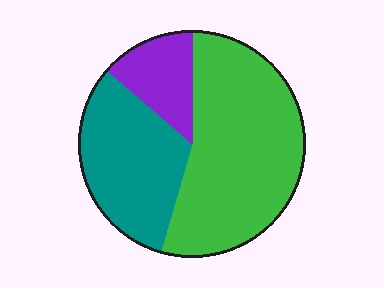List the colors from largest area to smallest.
From largest to smallest: green, teal, purple.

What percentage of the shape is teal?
Teal takes up about one third (1/3) of the shape.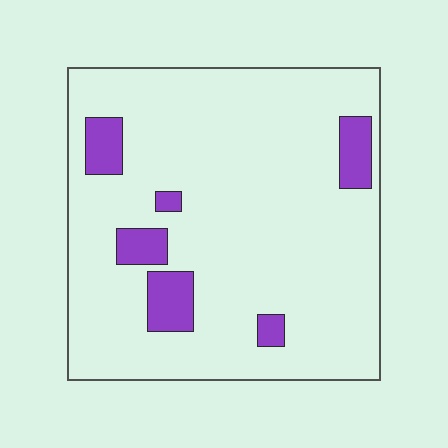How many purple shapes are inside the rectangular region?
6.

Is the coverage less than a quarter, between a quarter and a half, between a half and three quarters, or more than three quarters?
Less than a quarter.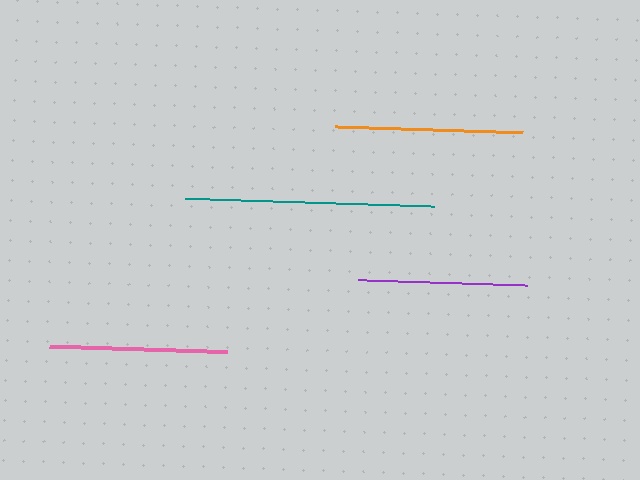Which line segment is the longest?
The teal line is the longest at approximately 249 pixels.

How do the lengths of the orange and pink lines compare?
The orange and pink lines are approximately the same length.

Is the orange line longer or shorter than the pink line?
The orange line is longer than the pink line.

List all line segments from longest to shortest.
From longest to shortest: teal, orange, pink, purple.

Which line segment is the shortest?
The purple line is the shortest at approximately 169 pixels.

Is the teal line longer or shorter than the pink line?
The teal line is longer than the pink line.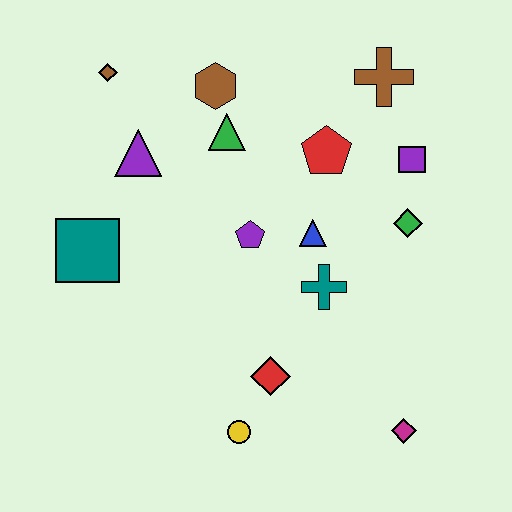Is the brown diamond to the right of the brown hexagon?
No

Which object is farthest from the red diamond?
The brown diamond is farthest from the red diamond.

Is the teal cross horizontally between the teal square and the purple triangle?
No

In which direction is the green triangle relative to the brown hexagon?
The green triangle is below the brown hexagon.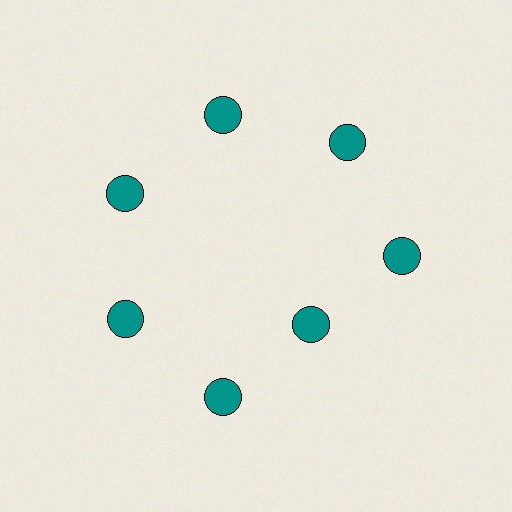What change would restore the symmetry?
The symmetry would be restored by moving it outward, back onto the ring so that all 7 circles sit at equal angles and equal distance from the center.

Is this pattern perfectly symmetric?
No. The 7 teal circles are arranged in a ring, but one element near the 5 o'clock position is pulled inward toward the center, breaking the 7-fold rotational symmetry.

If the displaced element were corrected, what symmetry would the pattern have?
It would have 7-fold rotational symmetry — the pattern would map onto itself every 51 degrees.